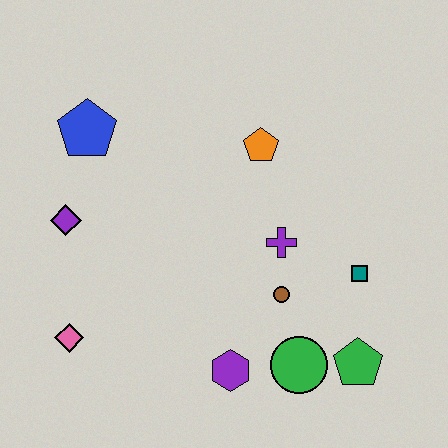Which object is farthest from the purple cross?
The pink diamond is farthest from the purple cross.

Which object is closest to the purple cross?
The brown circle is closest to the purple cross.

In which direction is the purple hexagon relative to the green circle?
The purple hexagon is to the left of the green circle.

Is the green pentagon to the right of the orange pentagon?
Yes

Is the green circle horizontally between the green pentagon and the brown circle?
Yes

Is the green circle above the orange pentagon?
No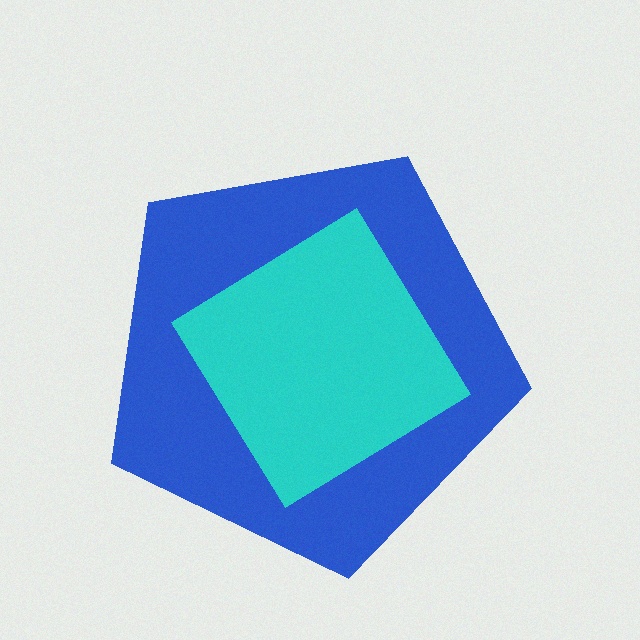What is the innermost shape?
The cyan diamond.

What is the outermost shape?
The blue pentagon.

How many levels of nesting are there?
2.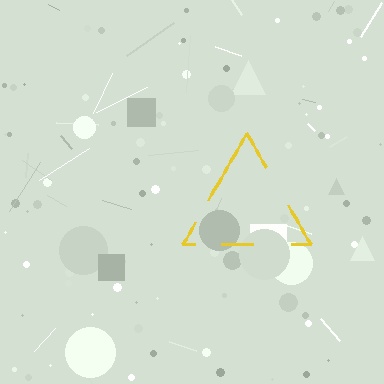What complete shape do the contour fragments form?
The contour fragments form a triangle.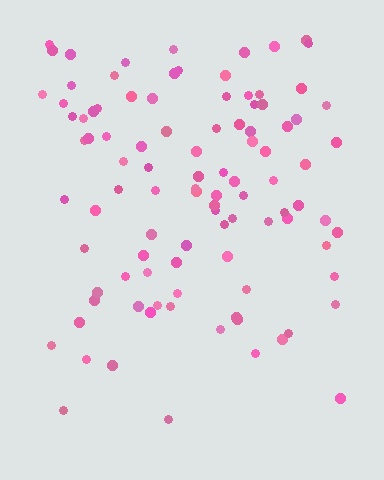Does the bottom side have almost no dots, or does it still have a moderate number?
Still a moderate number, just noticeably fewer than the top.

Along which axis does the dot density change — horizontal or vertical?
Vertical.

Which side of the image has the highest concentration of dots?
The top.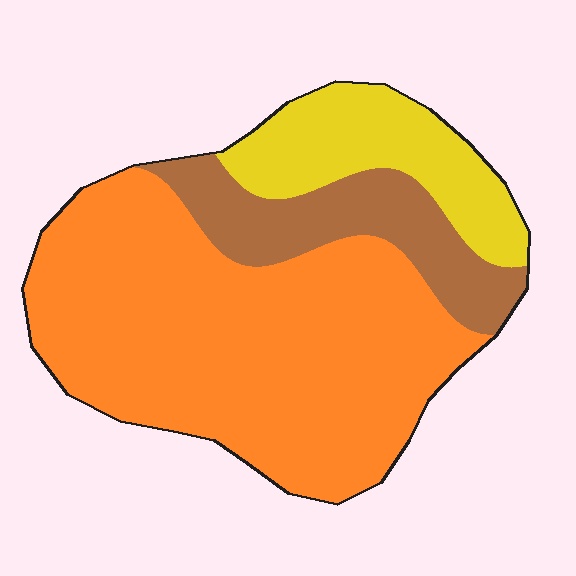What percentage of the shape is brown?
Brown covers around 20% of the shape.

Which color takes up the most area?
Orange, at roughly 65%.